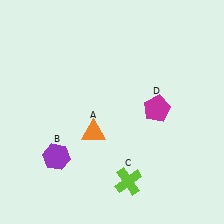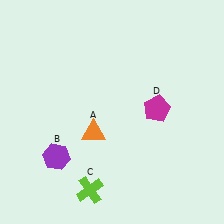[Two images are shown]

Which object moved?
The lime cross (C) moved left.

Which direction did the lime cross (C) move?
The lime cross (C) moved left.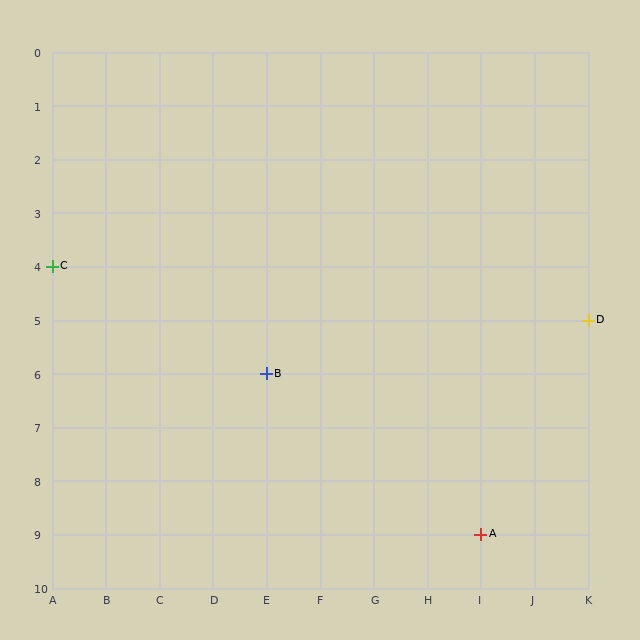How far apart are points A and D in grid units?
Points A and D are 2 columns and 4 rows apart (about 4.5 grid units diagonally).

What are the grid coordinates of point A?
Point A is at grid coordinates (I, 9).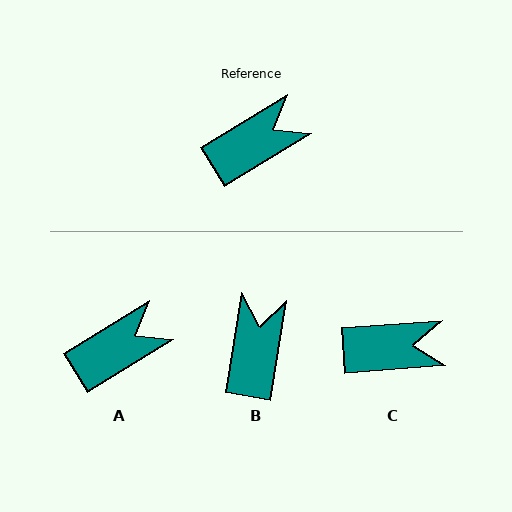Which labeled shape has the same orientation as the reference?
A.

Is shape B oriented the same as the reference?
No, it is off by about 49 degrees.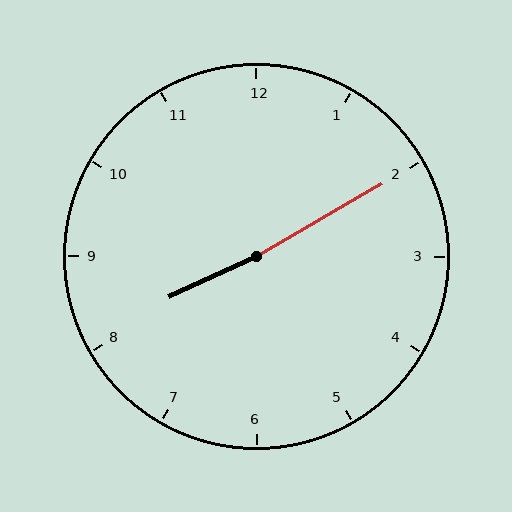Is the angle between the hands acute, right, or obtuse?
It is obtuse.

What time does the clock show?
8:10.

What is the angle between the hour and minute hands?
Approximately 175 degrees.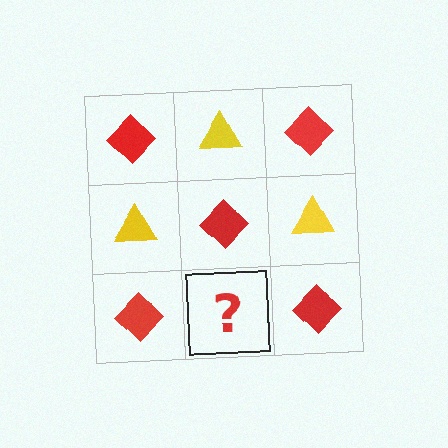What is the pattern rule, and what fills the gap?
The rule is that it alternates red diamond and yellow triangle in a checkerboard pattern. The gap should be filled with a yellow triangle.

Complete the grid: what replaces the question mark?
The question mark should be replaced with a yellow triangle.